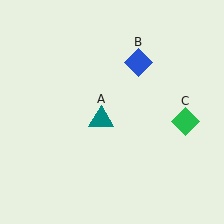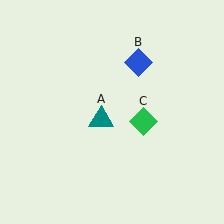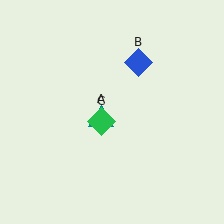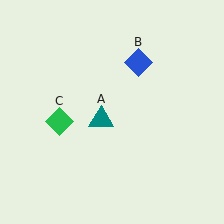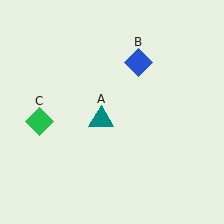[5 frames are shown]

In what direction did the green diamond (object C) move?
The green diamond (object C) moved left.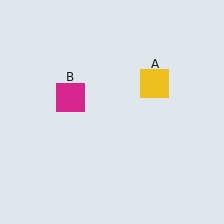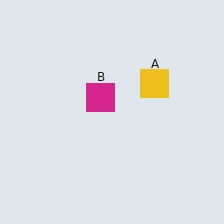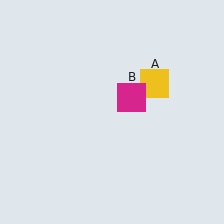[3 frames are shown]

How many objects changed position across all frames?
1 object changed position: magenta square (object B).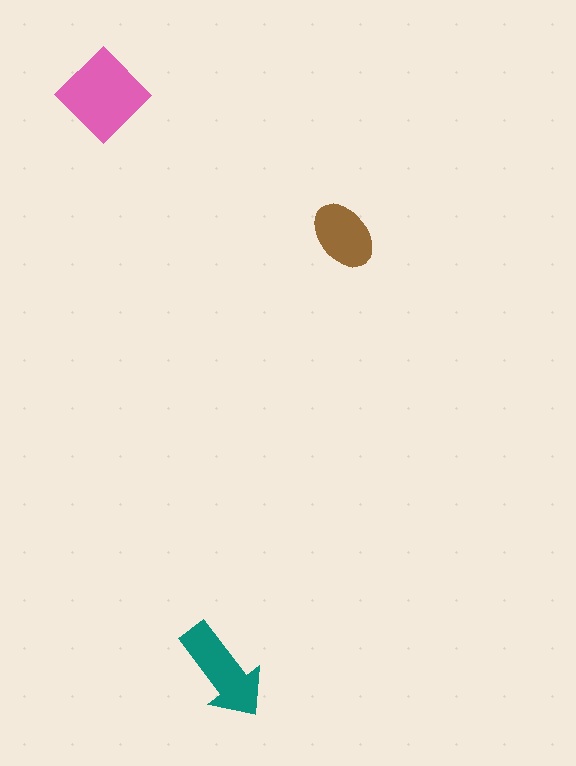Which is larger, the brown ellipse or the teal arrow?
The teal arrow.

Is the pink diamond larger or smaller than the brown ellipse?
Larger.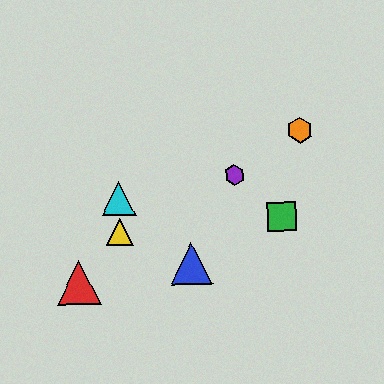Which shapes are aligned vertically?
The yellow triangle, the cyan triangle are aligned vertically.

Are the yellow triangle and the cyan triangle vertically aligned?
Yes, both are at x≈120.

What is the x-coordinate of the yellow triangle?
The yellow triangle is at x≈120.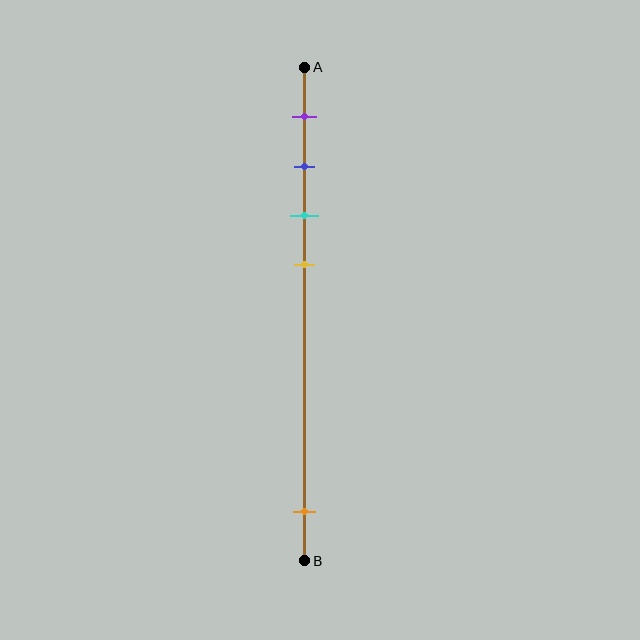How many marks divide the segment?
There are 5 marks dividing the segment.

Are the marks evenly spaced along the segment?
No, the marks are not evenly spaced.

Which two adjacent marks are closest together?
The blue and cyan marks are the closest adjacent pair.